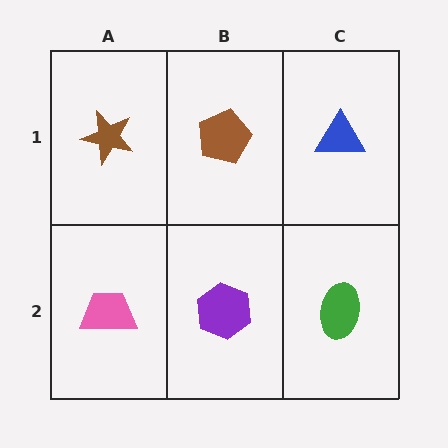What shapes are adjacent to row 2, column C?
A blue triangle (row 1, column C), a purple hexagon (row 2, column B).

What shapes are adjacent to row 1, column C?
A green ellipse (row 2, column C), a brown pentagon (row 1, column B).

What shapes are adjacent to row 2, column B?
A brown pentagon (row 1, column B), a pink trapezoid (row 2, column A), a green ellipse (row 2, column C).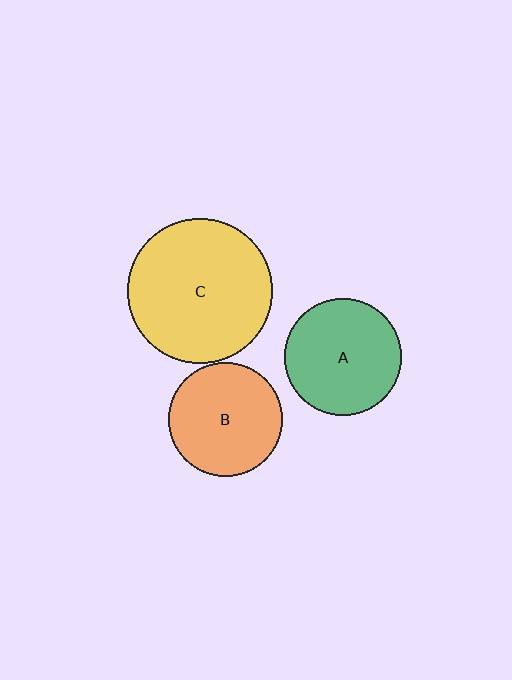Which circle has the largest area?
Circle C (yellow).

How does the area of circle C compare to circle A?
Approximately 1.5 times.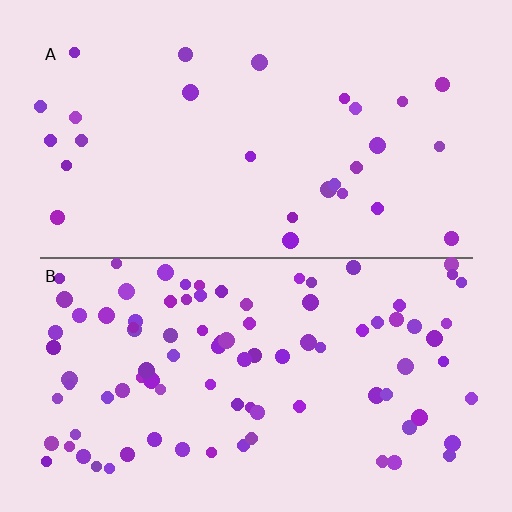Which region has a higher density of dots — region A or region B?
B (the bottom).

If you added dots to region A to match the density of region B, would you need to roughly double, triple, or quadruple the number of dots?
Approximately triple.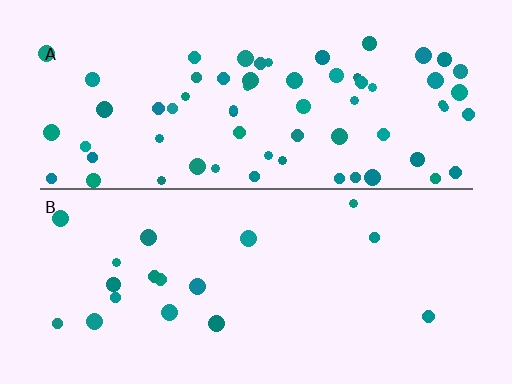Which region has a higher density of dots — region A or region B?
A (the top).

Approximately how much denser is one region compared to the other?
Approximately 3.6× — region A over region B.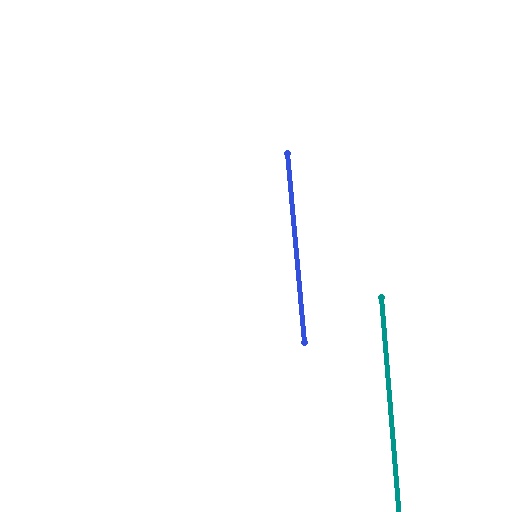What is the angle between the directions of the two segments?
Approximately 0 degrees.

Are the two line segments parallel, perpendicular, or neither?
Parallel — their directions differ by only 0.3°.